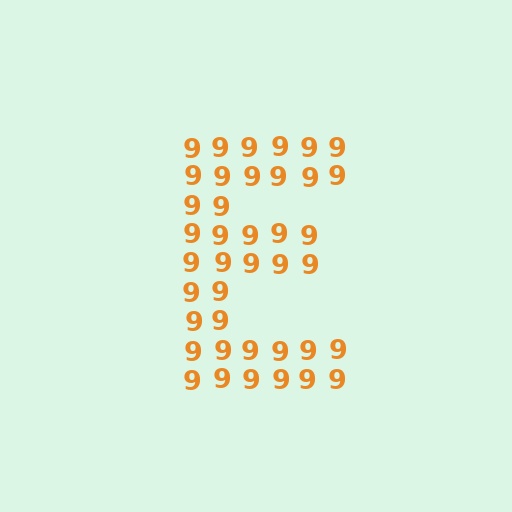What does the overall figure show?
The overall figure shows the letter E.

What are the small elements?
The small elements are digit 9's.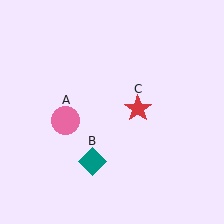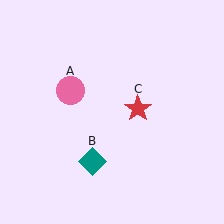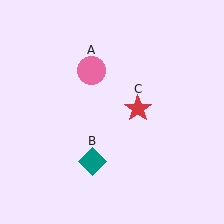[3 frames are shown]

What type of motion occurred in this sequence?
The pink circle (object A) rotated clockwise around the center of the scene.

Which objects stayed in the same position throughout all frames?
Teal diamond (object B) and red star (object C) remained stationary.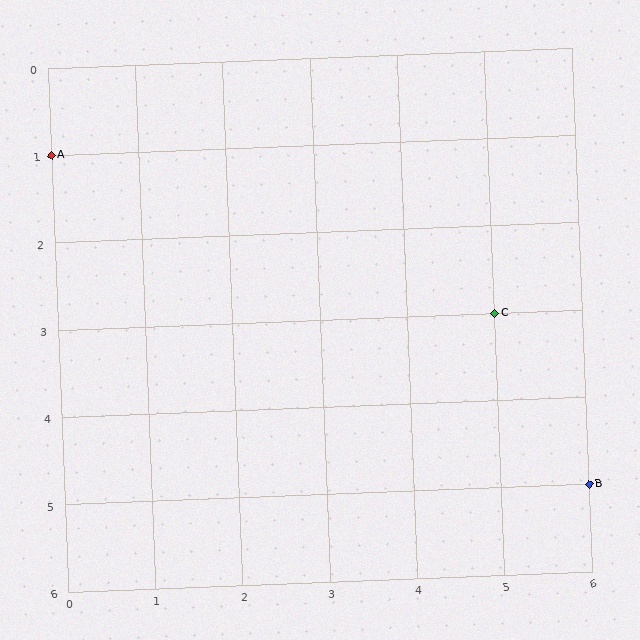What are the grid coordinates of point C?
Point C is at grid coordinates (5, 3).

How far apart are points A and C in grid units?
Points A and C are 5 columns and 2 rows apart (about 5.4 grid units diagonally).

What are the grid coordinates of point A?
Point A is at grid coordinates (0, 1).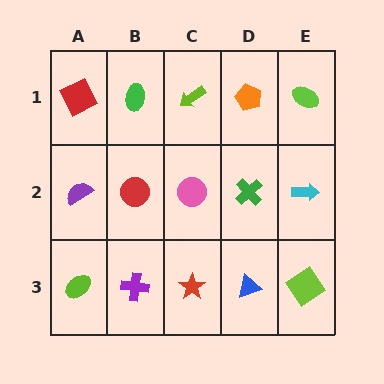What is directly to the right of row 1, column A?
A green ellipse.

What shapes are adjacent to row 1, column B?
A red circle (row 2, column B), a red square (row 1, column A), a lime arrow (row 1, column C).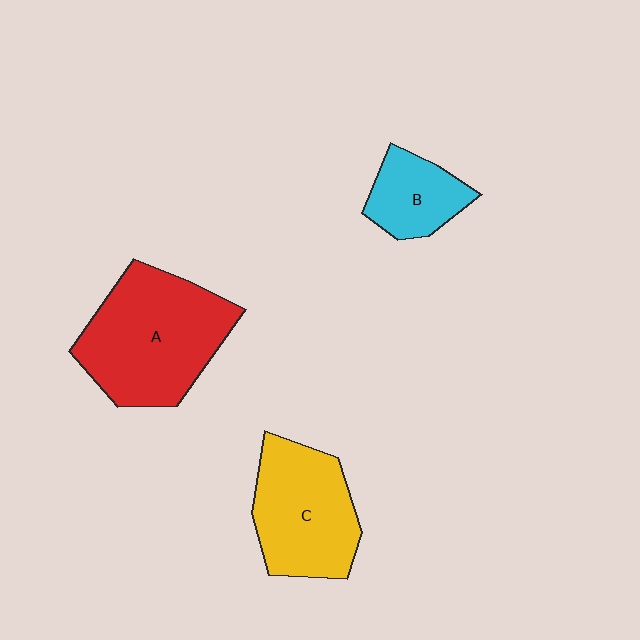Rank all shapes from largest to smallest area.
From largest to smallest: A (red), C (yellow), B (cyan).